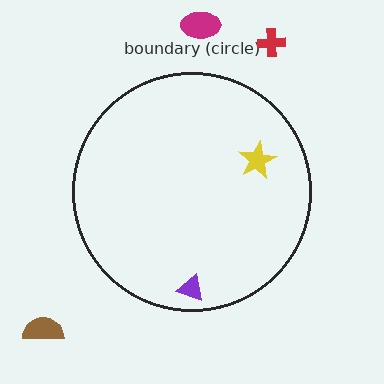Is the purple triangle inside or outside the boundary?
Inside.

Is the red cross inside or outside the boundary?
Outside.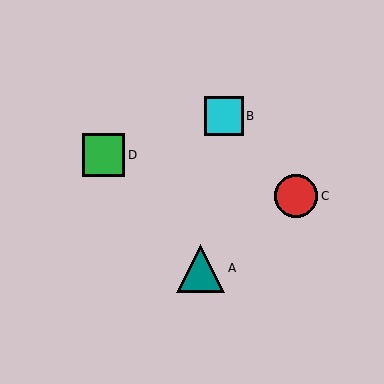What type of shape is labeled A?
Shape A is a teal triangle.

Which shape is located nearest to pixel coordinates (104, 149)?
The green square (labeled D) at (103, 155) is nearest to that location.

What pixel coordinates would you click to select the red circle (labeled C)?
Click at (296, 196) to select the red circle C.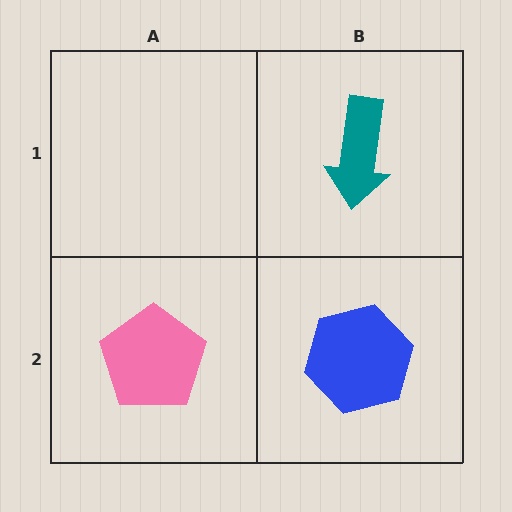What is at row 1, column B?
A teal arrow.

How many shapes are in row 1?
1 shape.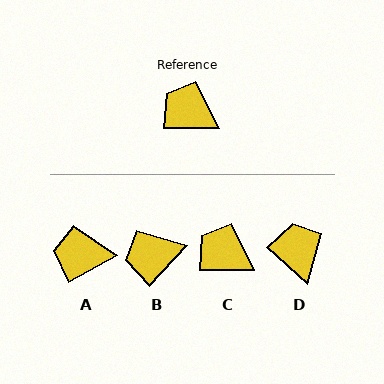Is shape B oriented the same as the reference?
No, it is off by about 47 degrees.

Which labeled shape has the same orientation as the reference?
C.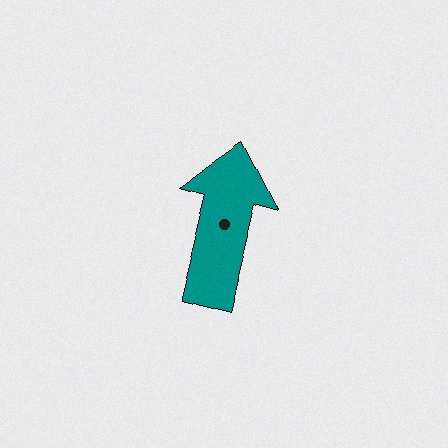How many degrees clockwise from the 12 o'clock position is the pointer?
Approximately 14 degrees.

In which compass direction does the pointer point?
North.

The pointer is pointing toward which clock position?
Roughly 12 o'clock.